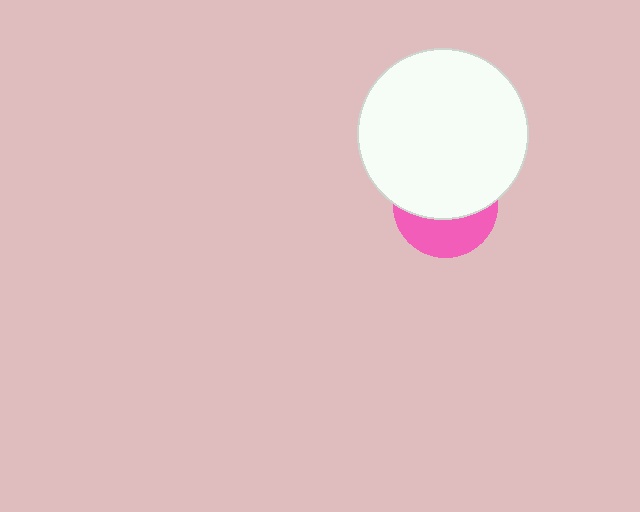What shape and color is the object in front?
The object in front is a white circle.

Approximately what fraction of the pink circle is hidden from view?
Roughly 61% of the pink circle is hidden behind the white circle.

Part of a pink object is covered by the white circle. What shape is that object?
It is a circle.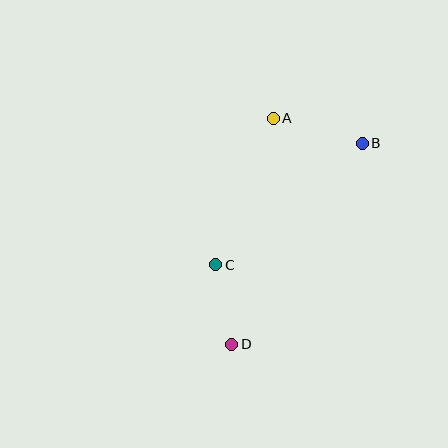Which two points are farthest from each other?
Points B and D are farthest from each other.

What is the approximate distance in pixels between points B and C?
The distance between B and C is approximately 190 pixels.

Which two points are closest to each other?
Points C and D are closest to each other.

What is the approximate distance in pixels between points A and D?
The distance between A and D is approximately 230 pixels.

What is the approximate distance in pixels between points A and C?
The distance between A and C is approximately 157 pixels.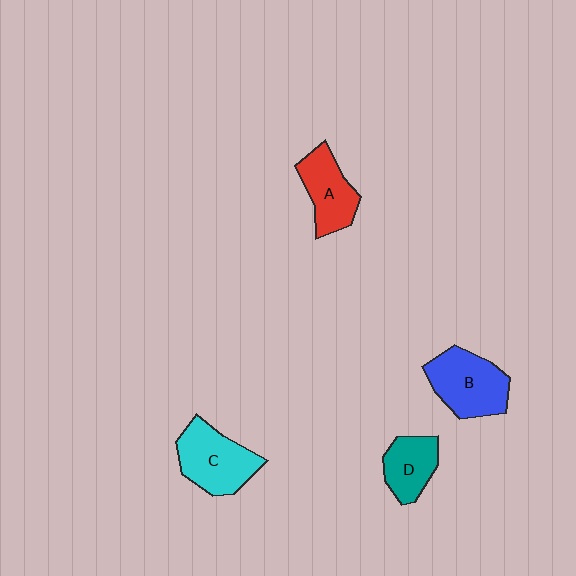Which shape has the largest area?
Shape B (blue).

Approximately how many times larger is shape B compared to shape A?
Approximately 1.3 times.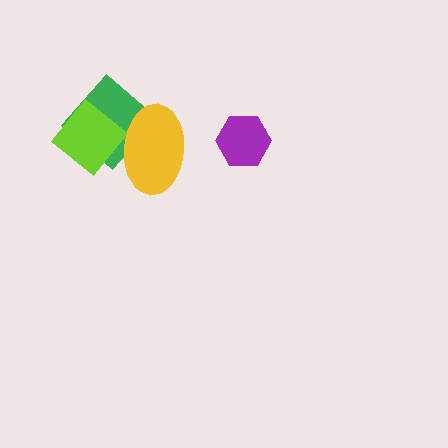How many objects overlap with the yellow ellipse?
2 objects overlap with the yellow ellipse.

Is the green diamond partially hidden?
Yes, it is partially covered by another shape.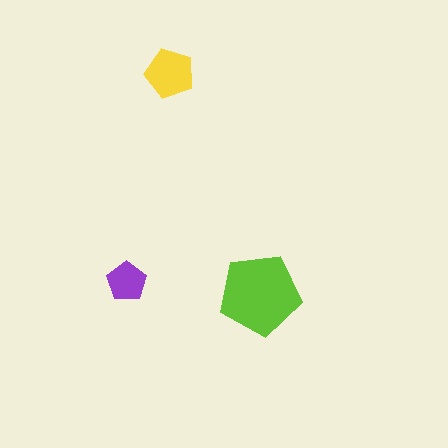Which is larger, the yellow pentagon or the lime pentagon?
The lime one.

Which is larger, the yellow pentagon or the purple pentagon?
The yellow one.